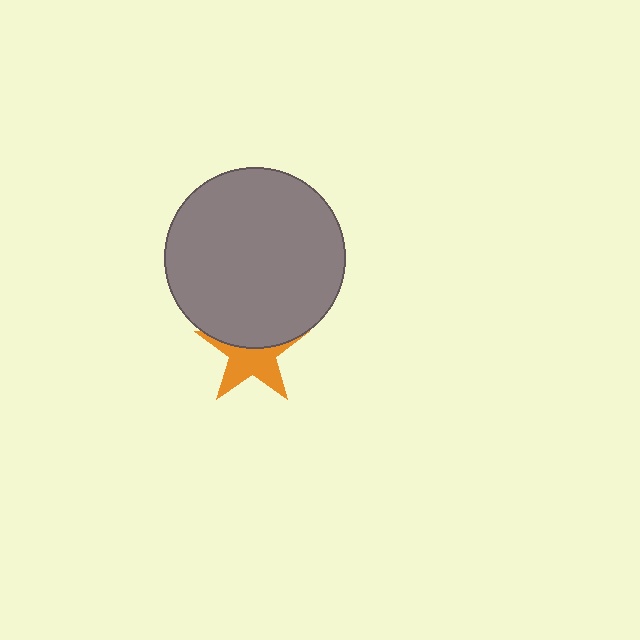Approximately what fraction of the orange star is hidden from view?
Roughly 44% of the orange star is hidden behind the gray circle.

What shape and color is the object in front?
The object in front is a gray circle.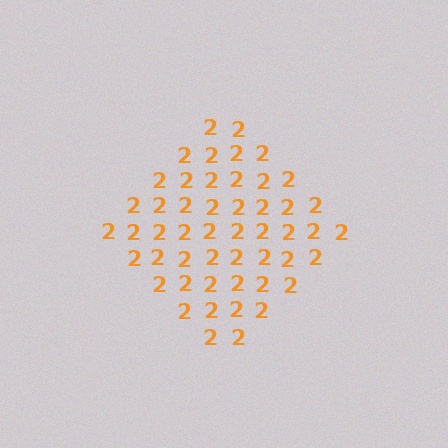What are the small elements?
The small elements are digit 2's.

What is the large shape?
The large shape is a diamond.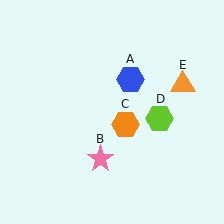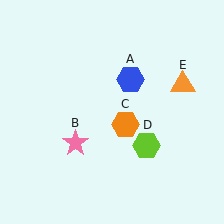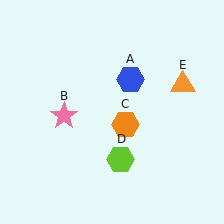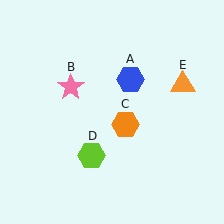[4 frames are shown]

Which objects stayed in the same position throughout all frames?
Blue hexagon (object A) and orange hexagon (object C) and orange triangle (object E) remained stationary.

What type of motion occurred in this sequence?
The pink star (object B), lime hexagon (object D) rotated clockwise around the center of the scene.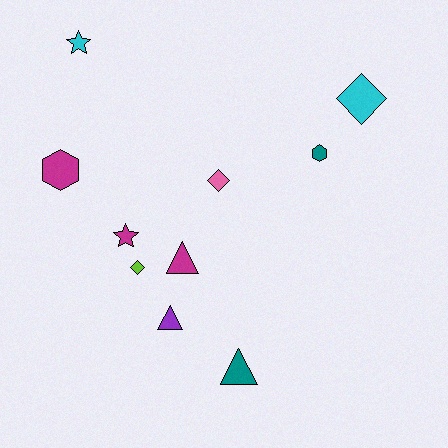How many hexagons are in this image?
There are 2 hexagons.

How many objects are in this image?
There are 10 objects.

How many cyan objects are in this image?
There are 2 cyan objects.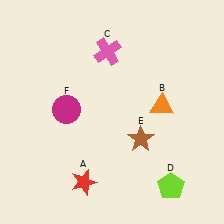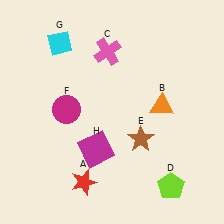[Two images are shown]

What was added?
A cyan diamond (G), a magenta square (H) were added in Image 2.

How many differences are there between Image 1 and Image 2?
There are 2 differences between the two images.